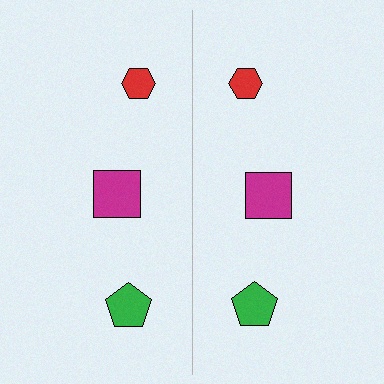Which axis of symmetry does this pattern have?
The pattern has a vertical axis of symmetry running through the center of the image.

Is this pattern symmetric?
Yes, this pattern has bilateral (reflection) symmetry.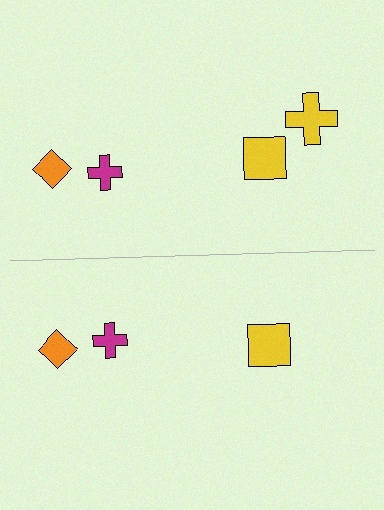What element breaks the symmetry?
A yellow cross is missing from the bottom side.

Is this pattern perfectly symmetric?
No, the pattern is not perfectly symmetric. A yellow cross is missing from the bottom side.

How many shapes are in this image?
There are 7 shapes in this image.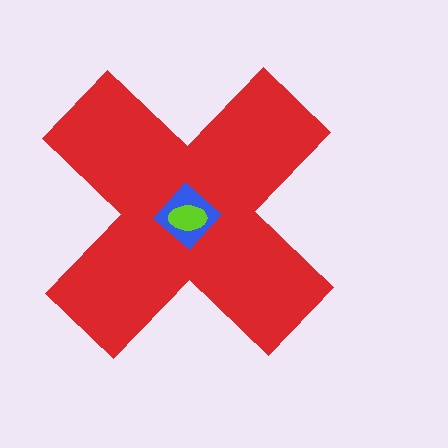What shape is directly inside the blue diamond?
The lime ellipse.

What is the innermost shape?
The lime ellipse.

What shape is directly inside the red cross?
The blue diamond.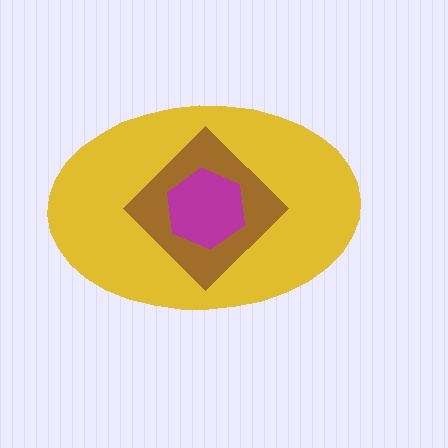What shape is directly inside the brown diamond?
The magenta hexagon.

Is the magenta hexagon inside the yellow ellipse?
Yes.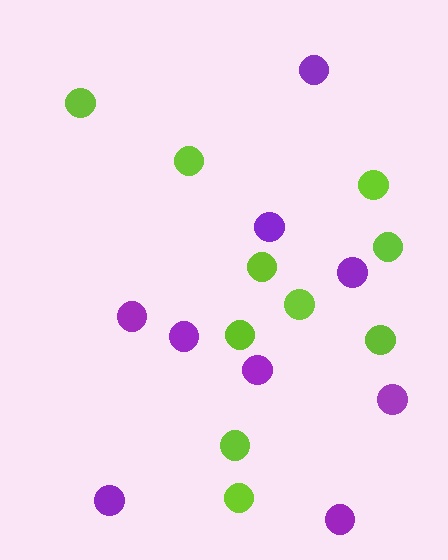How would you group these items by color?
There are 2 groups: one group of lime circles (10) and one group of purple circles (9).